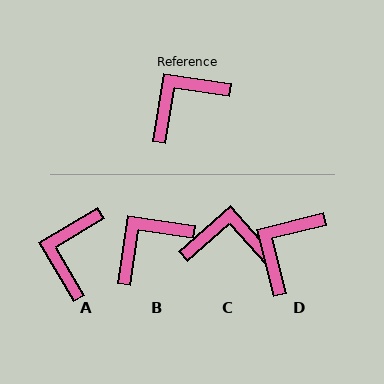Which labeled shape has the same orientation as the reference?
B.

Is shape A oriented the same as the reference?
No, it is off by about 40 degrees.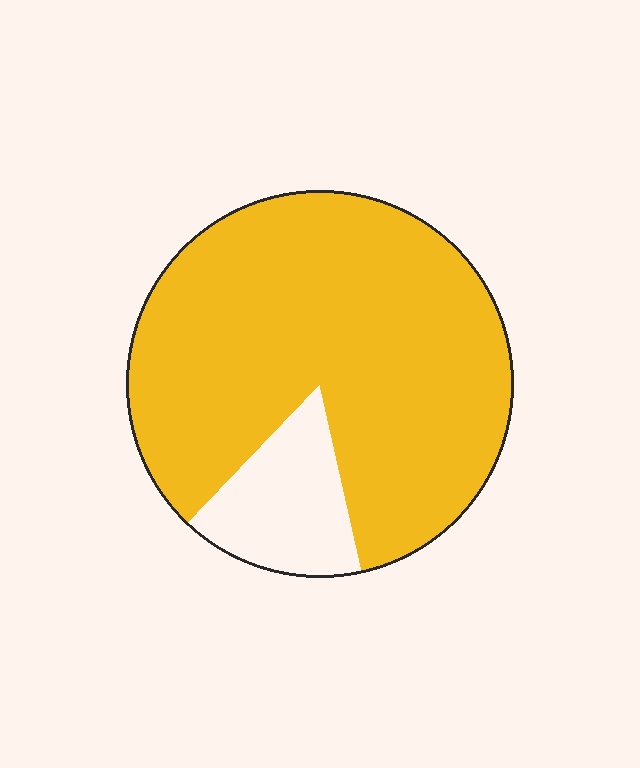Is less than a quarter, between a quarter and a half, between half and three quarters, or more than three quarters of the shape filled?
More than three quarters.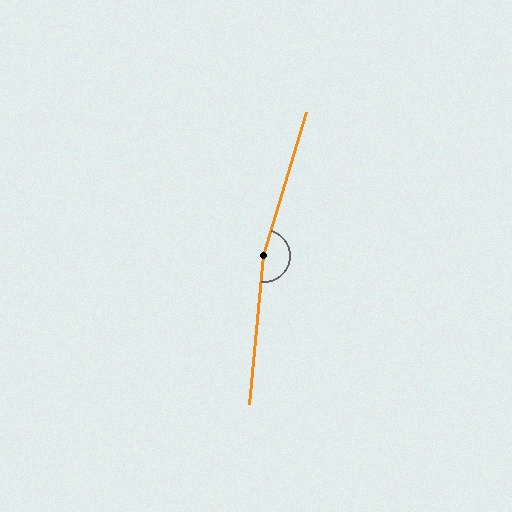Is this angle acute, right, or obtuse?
It is obtuse.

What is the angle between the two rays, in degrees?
Approximately 169 degrees.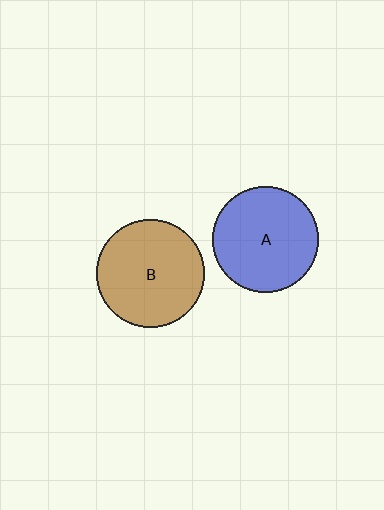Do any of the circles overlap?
No, none of the circles overlap.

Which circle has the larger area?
Circle B (brown).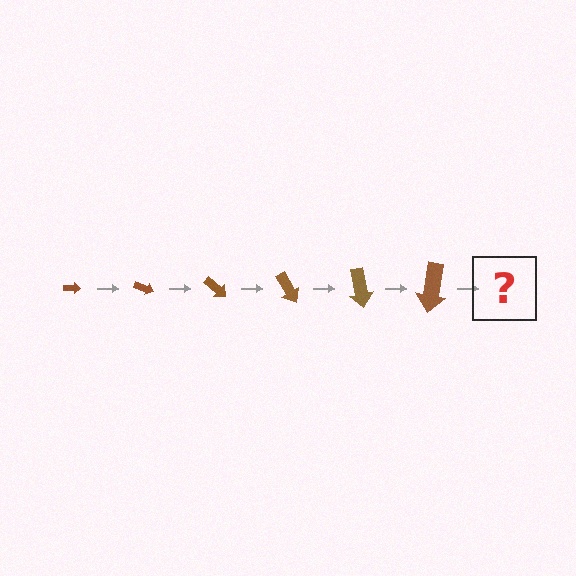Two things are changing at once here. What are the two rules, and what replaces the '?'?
The two rules are that the arrow grows larger each step and it rotates 20 degrees each step. The '?' should be an arrow, larger than the previous one and rotated 120 degrees from the start.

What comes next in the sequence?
The next element should be an arrow, larger than the previous one and rotated 120 degrees from the start.